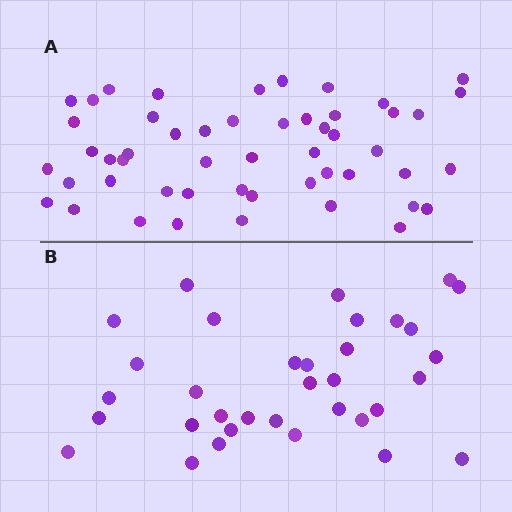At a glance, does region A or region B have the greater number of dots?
Region A (the top region) has more dots.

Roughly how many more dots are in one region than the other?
Region A has approximately 15 more dots than region B.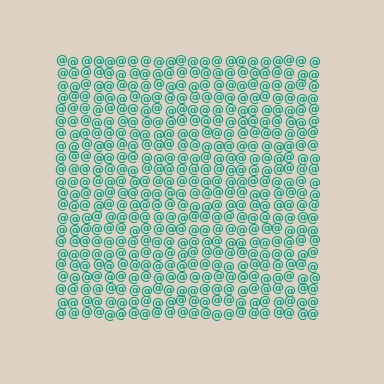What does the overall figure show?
The overall figure shows a square.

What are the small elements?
The small elements are at signs.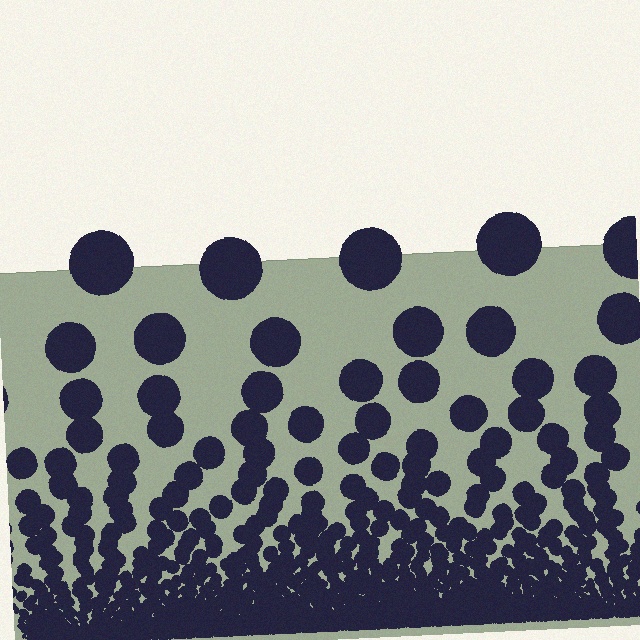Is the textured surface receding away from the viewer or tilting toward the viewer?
The surface appears to tilt toward the viewer. Texture elements get larger and sparser toward the top.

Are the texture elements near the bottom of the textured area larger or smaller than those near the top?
Smaller. The gradient is inverted — elements near the bottom are smaller and denser.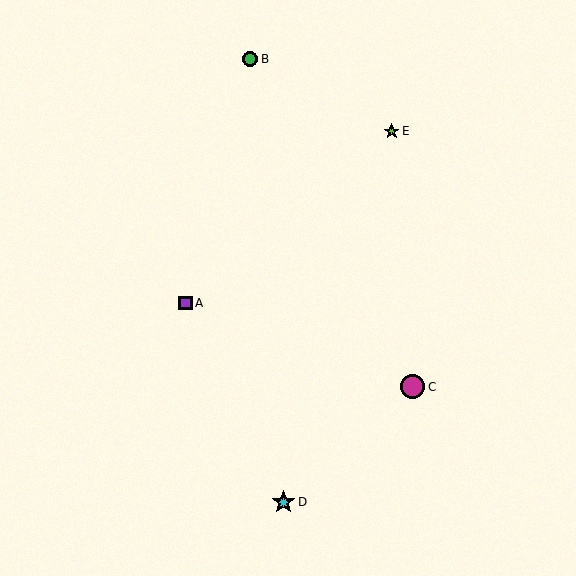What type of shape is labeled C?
Shape C is a magenta circle.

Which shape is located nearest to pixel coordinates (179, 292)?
The purple square (labeled A) at (186, 303) is nearest to that location.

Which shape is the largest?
The magenta circle (labeled C) is the largest.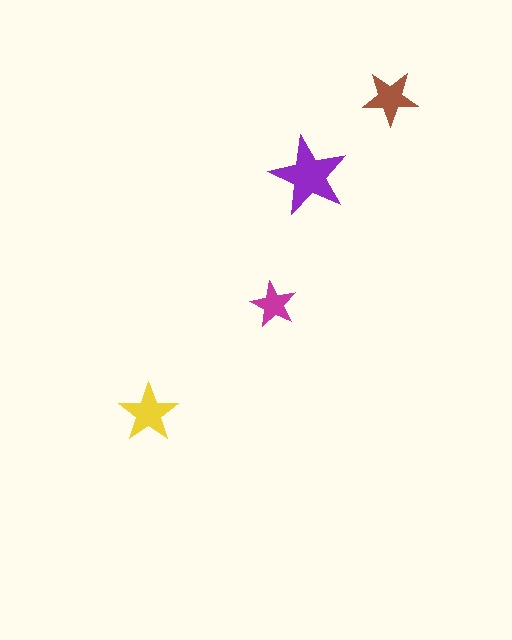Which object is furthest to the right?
The brown star is rightmost.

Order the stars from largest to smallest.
the purple one, the yellow one, the brown one, the magenta one.